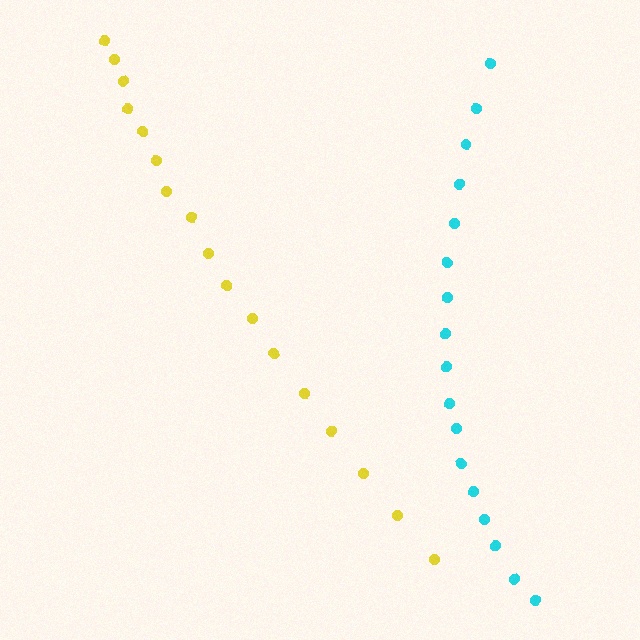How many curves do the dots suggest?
There are 2 distinct paths.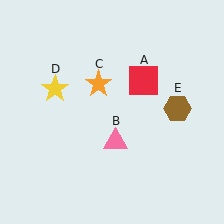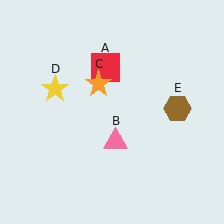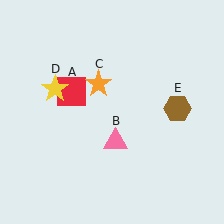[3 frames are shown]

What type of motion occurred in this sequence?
The red square (object A) rotated counterclockwise around the center of the scene.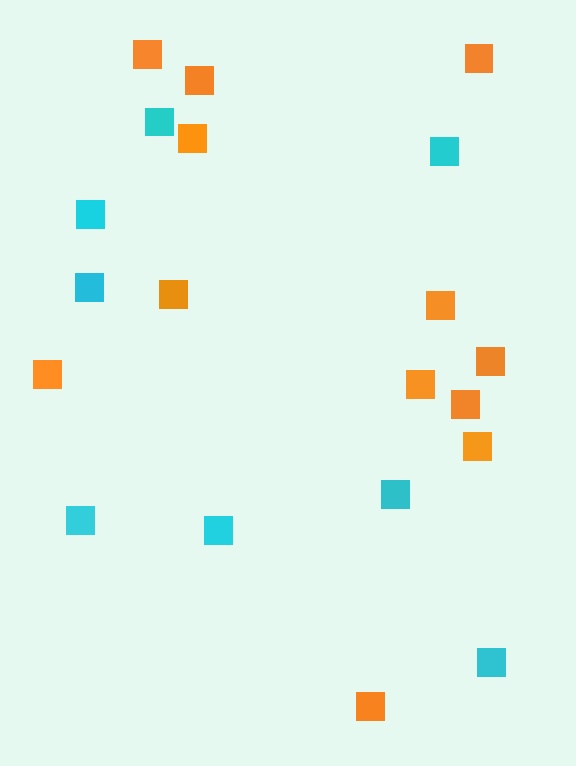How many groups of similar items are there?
There are 2 groups: one group of orange squares (12) and one group of cyan squares (8).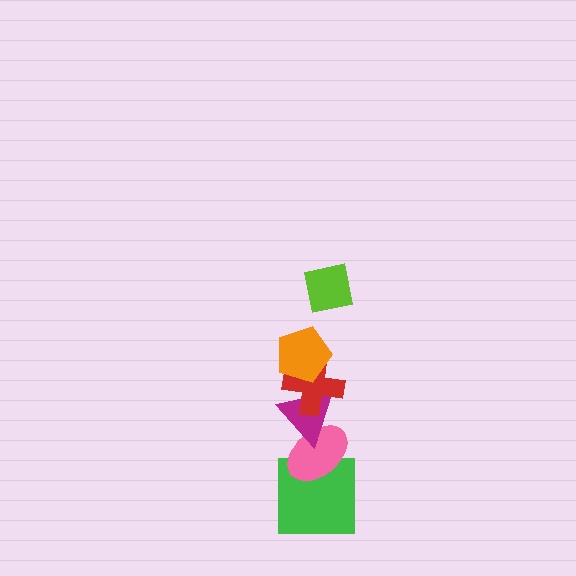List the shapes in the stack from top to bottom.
From top to bottom: the lime square, the orange pentagon, the red cross, the magenta triangle, the pink ellipse, the green square.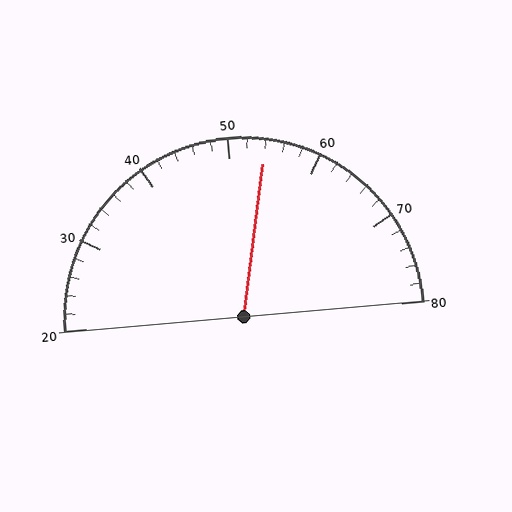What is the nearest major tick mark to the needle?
The nearest major tick mark is 50.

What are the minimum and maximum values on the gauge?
The gauge ranges from 20 to 80.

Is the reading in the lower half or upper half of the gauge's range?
The reading is in the upper half of the range (20 to 80).